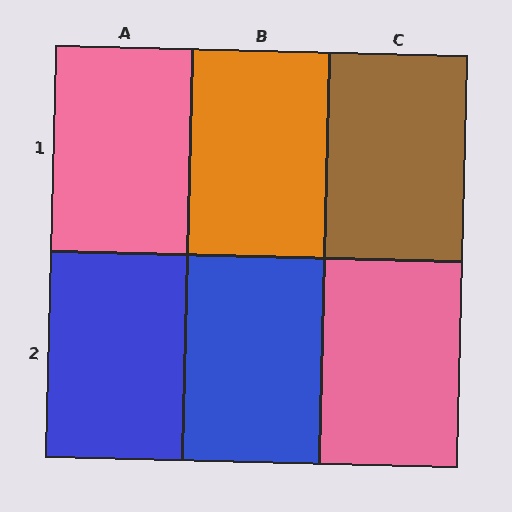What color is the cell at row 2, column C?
Pink.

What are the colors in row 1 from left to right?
Pink, orange, brown.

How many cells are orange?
1 cell is orange.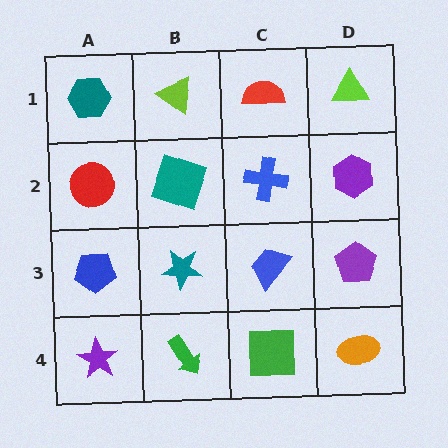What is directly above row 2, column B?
A lime triangle.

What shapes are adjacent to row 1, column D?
A purple hexagon (row 2, column D), a red semicircle (row 1, column C).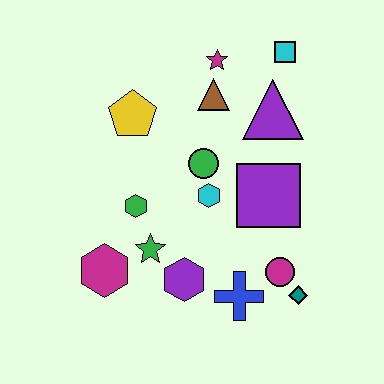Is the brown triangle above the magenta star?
No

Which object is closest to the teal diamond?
The magenta circle is closest to the teal diamond.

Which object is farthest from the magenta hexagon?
The cyan square is farthest from the magenta hexagon.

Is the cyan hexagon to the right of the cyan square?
No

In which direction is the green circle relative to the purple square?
The green circle is to the left of the purple square.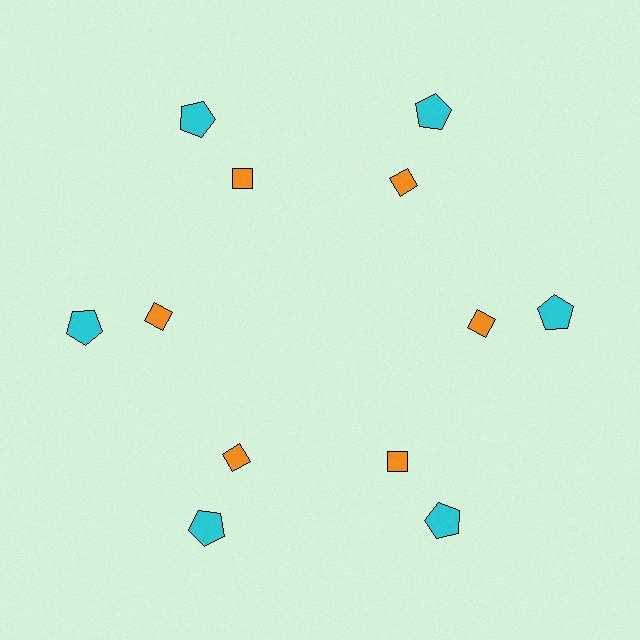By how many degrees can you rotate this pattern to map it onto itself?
The pattern maps onto itself every 60 degrees of rotation.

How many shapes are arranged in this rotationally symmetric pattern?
There are 12 shapes, arranged in 6 groups of 2.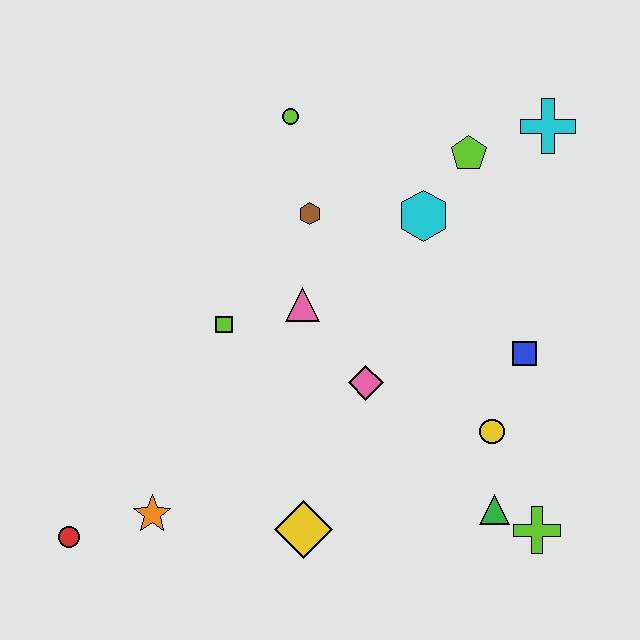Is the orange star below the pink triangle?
Yes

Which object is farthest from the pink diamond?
The red circle is farthest from the pink diamond.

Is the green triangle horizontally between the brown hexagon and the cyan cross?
Yes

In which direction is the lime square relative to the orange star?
The lime square is above the orange star.